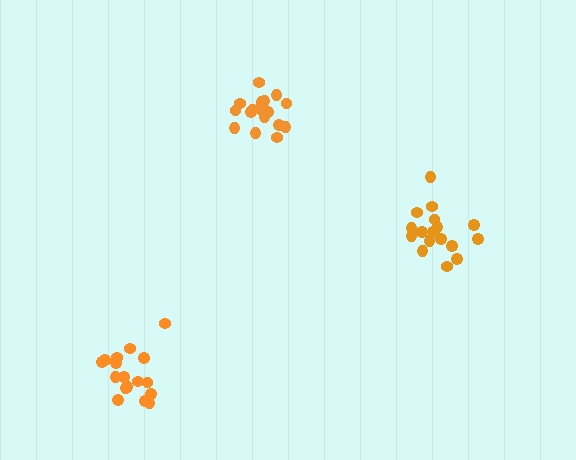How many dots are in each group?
Group 1: 18 dots, Group 2: 17 dots, Group 3: 17 dots (52 total).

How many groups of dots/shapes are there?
There are 3 groups.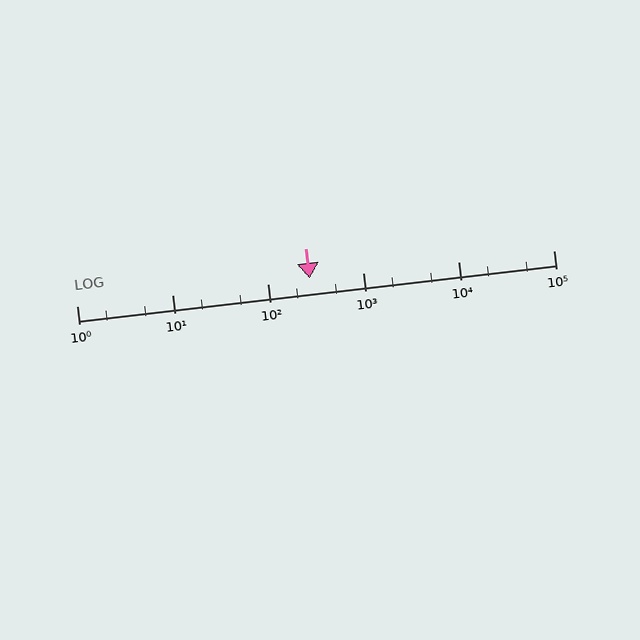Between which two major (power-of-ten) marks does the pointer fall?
The pointer is between 100 and 1000.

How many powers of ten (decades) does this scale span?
The scale spans 5 decades, from 1 to 100000.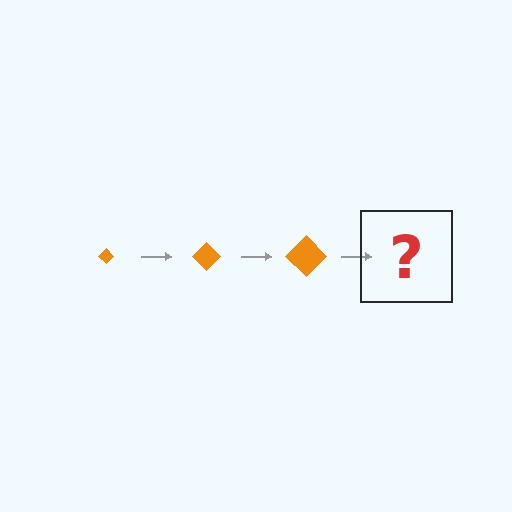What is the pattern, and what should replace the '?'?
The pattern is that the diamond gets progressively larger each step. The '?' should be an orange diamond, larger than the previous one.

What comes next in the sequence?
The next element should be an orange diamond, larger than the previous one.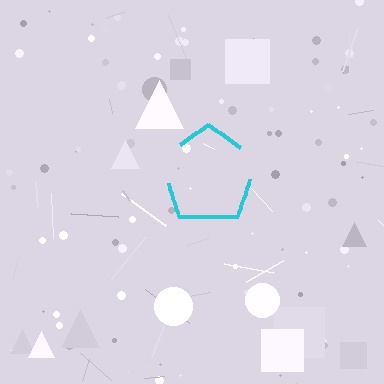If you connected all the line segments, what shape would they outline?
They would outline a pentagon.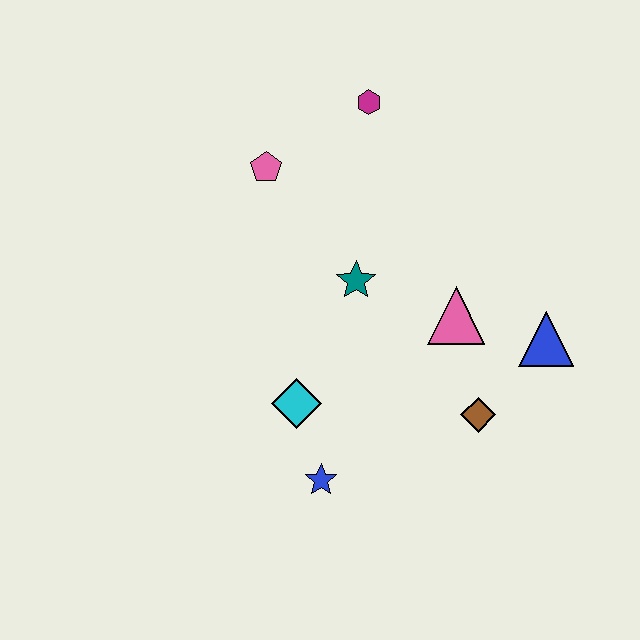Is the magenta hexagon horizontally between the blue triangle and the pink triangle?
No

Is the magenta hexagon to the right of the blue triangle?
No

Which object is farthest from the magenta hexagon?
The blue star is farthest from the magenta hexagon.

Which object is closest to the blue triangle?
The pink triangle is closest to the blue triangle.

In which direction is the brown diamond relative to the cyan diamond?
The brown diamond is to the right of the cyan diamond.